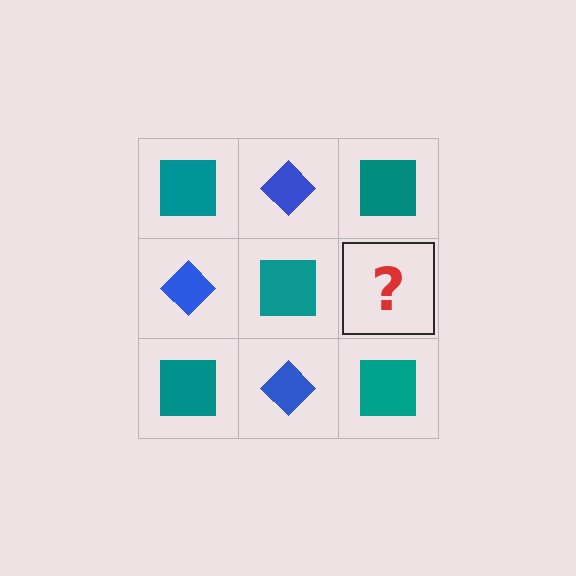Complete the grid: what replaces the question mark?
The question mark should be replaced with a blue diamond.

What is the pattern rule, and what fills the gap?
The rule is that it alternates teal square and blue diamond in a checkerboard pattern. The gap should be filled with a blue diamond.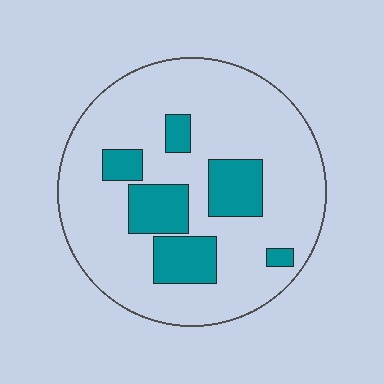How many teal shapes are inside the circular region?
6.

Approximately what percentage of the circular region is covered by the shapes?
Approximately 20%.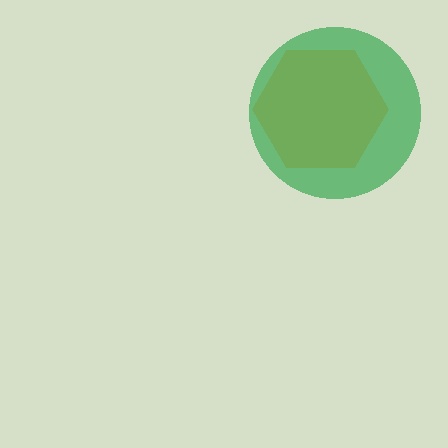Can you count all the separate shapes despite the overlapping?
Yes, there are 2 separate shapes.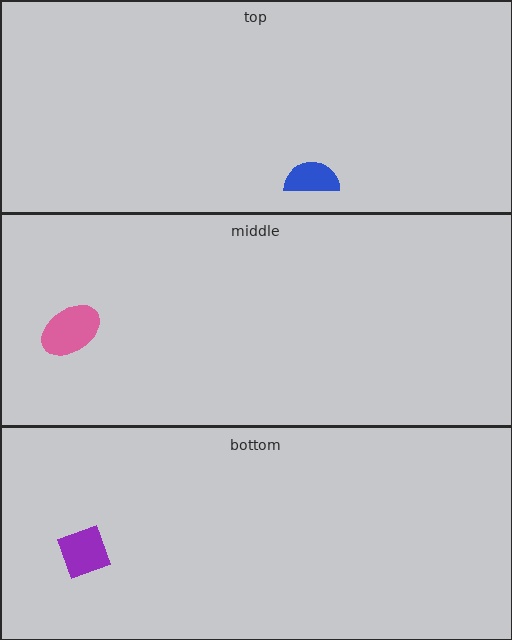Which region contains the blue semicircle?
The top region.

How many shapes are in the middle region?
1.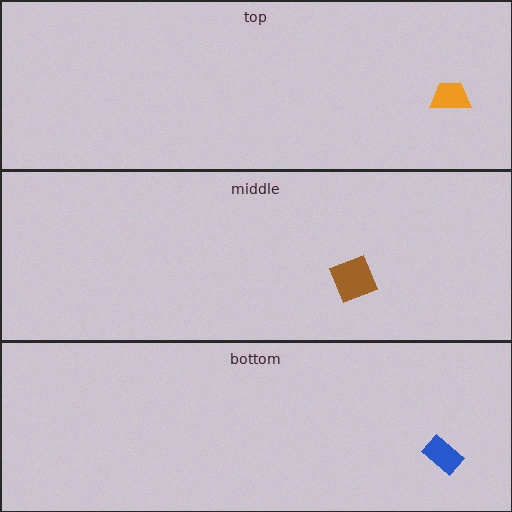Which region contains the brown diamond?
The middle region.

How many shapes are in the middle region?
1.